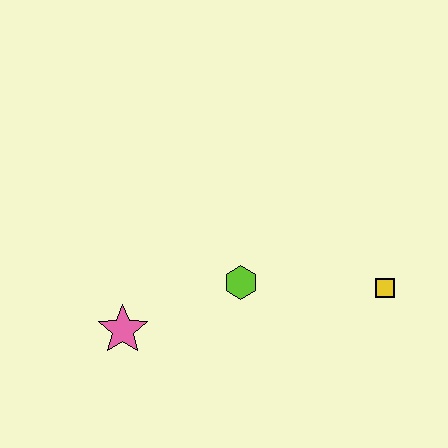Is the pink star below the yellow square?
Yes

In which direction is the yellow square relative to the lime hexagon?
The yellow square is to the right of the lime hexagon.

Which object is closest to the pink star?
The lime hexagon is closest to the pink star.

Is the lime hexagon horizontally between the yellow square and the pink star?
Yes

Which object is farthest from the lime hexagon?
The yellow square is farthest from the lime hexagon.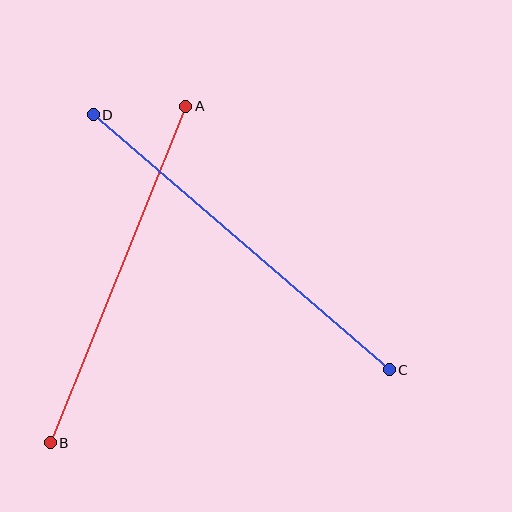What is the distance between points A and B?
The distance is approximately 363 pixels.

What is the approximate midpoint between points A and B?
The midpoint is at approximately (118, 274) pixels.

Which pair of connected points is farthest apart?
Points C and D are farthest apart.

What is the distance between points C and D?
The distance is approximately 390 pixels.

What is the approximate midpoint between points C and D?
The midpoint is at approximately (241, 242) pixels.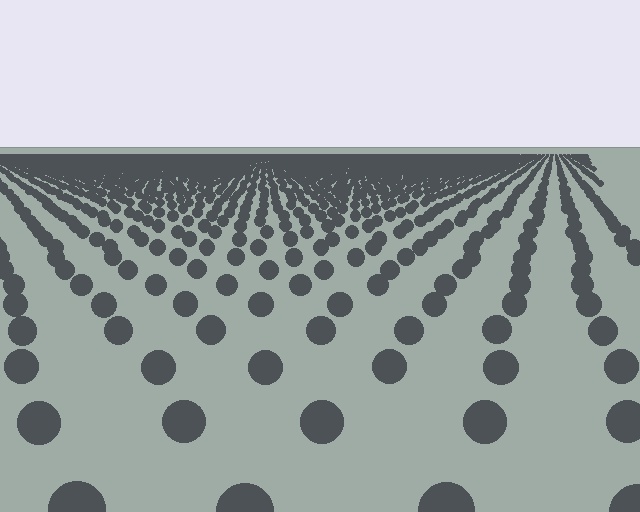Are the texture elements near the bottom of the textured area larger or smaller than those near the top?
Larger. Near the bottom, elements are closer to the viewer and appear at a bigger on-screen size.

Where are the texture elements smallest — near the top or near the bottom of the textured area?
Near the top.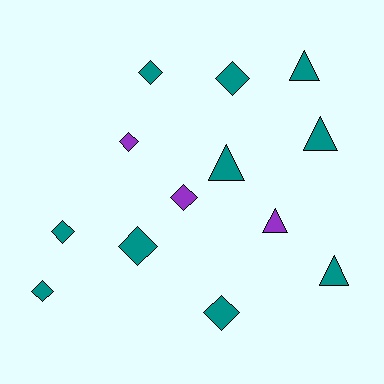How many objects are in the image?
There are 13 objects.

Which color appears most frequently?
Teal, with 10 objects.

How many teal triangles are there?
There are 4 teal triangles.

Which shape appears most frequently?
Diamond, with 8 objects.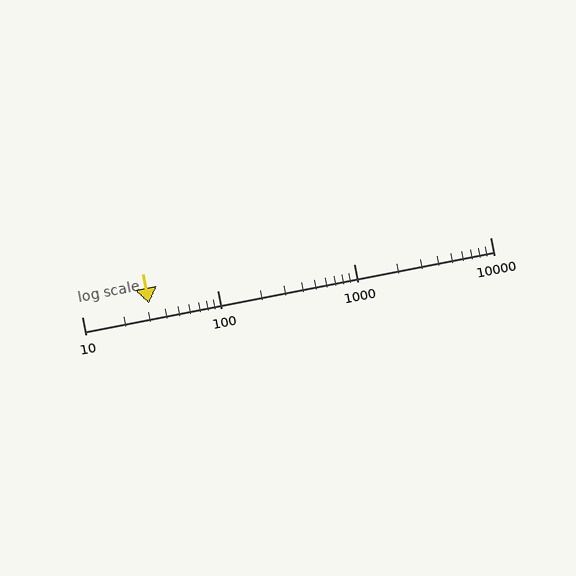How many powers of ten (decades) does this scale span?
The scale spans 3 decades, from 10 to 10000.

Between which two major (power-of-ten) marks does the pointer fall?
The pointer is between 10 and 100.